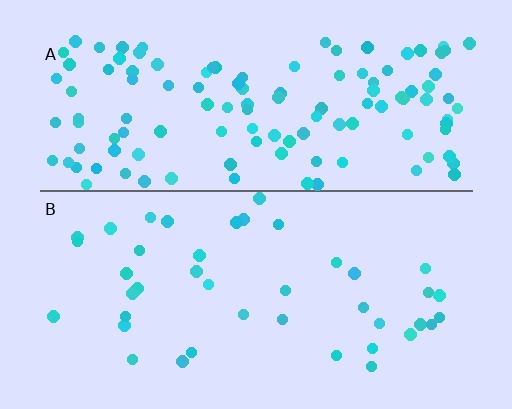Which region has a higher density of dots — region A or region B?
A (the top).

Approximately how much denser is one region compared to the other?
Approximately 3.0× — region A over region B.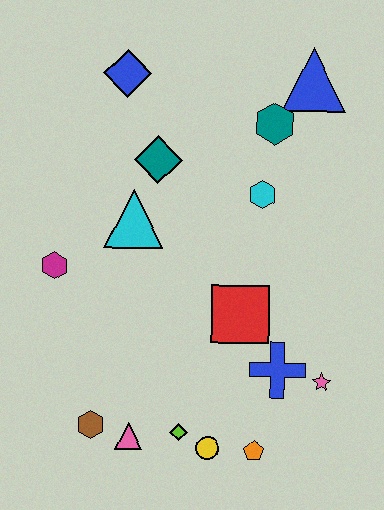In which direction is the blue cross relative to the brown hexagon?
The blue cross is to the right of the brown hexagon.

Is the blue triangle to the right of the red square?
Yes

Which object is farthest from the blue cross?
The blue diamond is farthest from the blue cross.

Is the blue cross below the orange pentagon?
No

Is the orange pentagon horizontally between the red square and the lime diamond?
No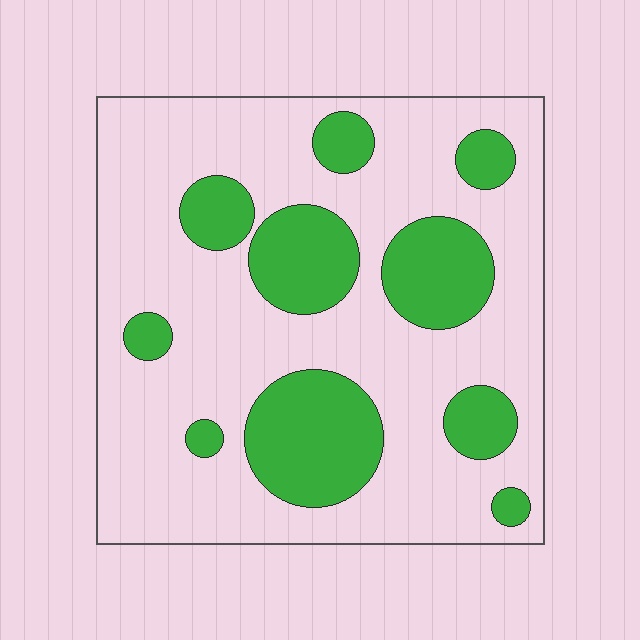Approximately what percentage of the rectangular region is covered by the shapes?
Approximately 25%.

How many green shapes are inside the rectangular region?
10.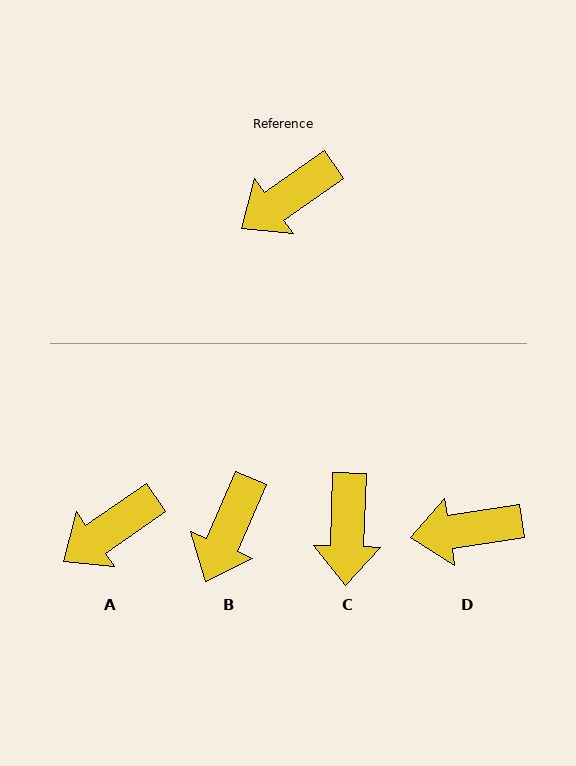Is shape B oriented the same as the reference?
No, it is off by about 32 degrees.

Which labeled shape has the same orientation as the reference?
A.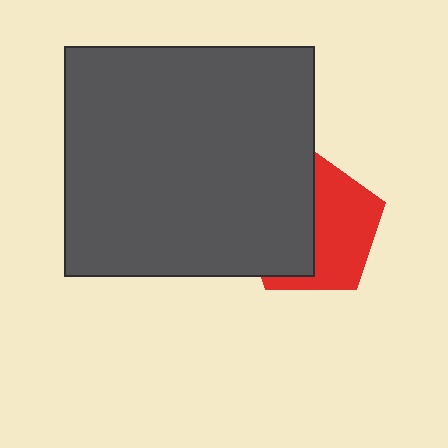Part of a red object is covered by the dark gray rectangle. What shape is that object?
It is a pentagon.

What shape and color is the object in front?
The object in front is a dark gray rectangle.